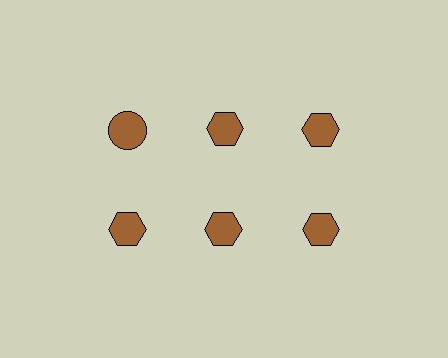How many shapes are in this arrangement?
There are 6 shapes arranged in a grid pattern.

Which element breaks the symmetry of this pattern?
The brown circle in the top row, leftmost column breaks the symmetry. All other shapes are brown hexagons.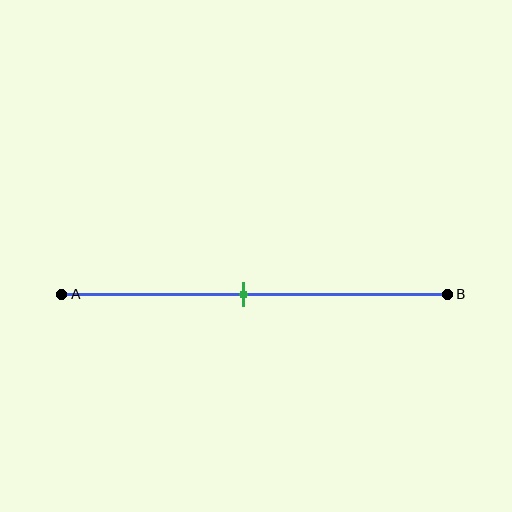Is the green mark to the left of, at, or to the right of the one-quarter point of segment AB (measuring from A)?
The green mark is to the right of the one-quarter point of segment AB.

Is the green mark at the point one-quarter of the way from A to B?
No, the mark is at about 45% from A, not at the 25% one-quarter point.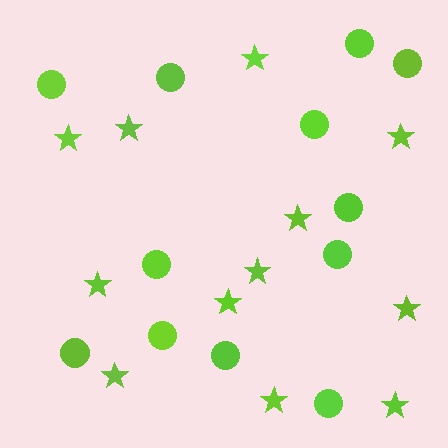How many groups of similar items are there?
There are 2 groups: one group of stars (12) and one group of circles (12).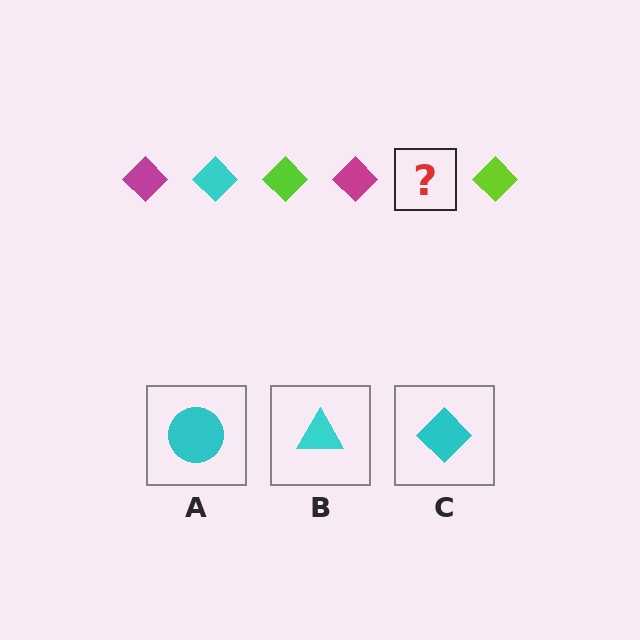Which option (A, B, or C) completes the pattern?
C.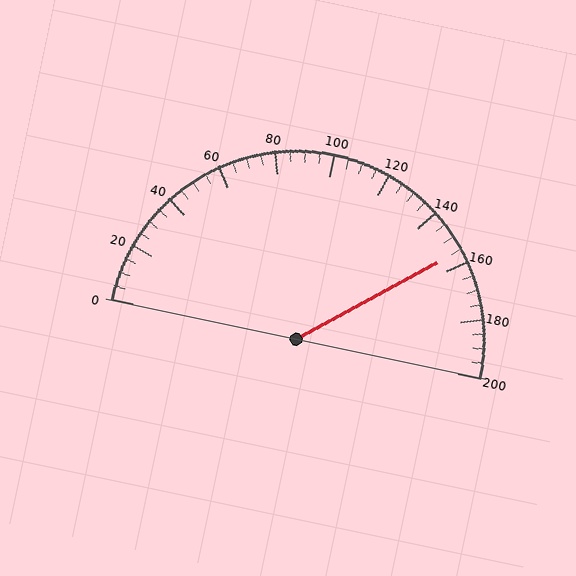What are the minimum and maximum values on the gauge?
The gauge ranges from 0 to 200.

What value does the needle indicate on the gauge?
The needle indicates approximately 155.